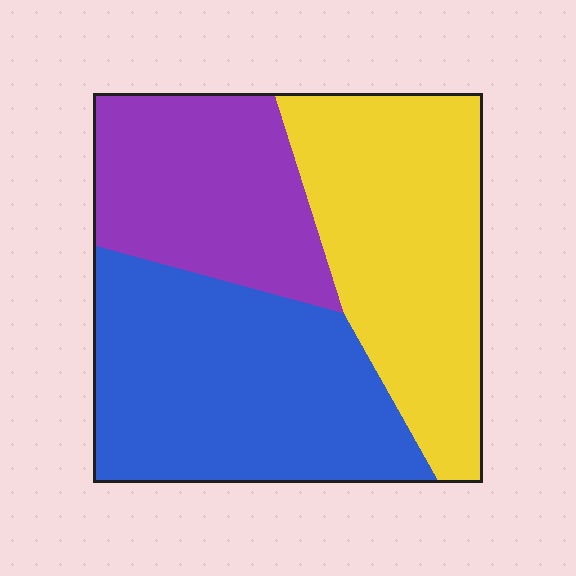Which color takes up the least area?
Purple, at roughly 25%.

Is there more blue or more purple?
Blue.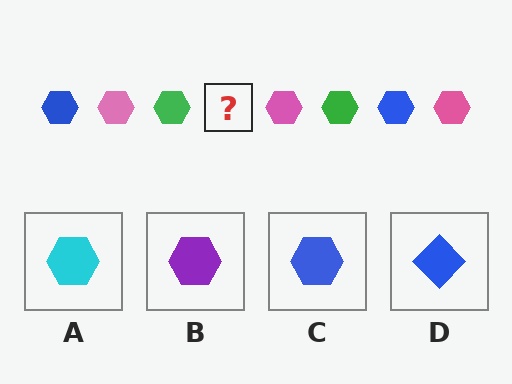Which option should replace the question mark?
Option C.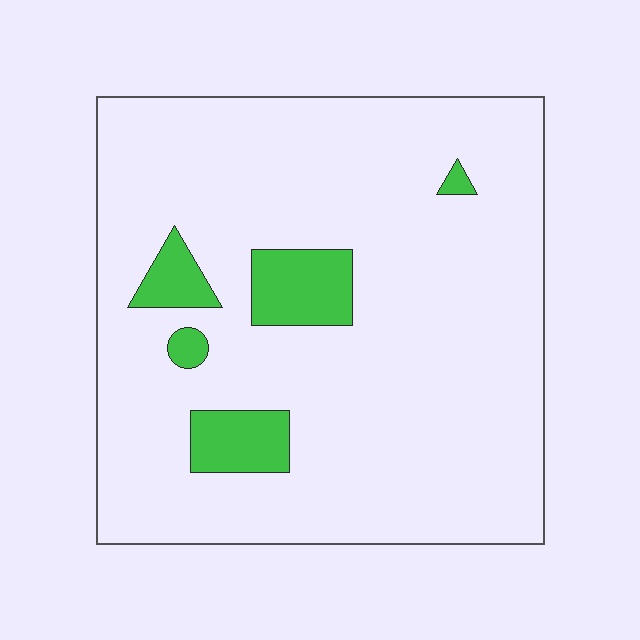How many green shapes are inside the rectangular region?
5.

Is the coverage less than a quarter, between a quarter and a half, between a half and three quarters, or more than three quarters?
Less than a quarter.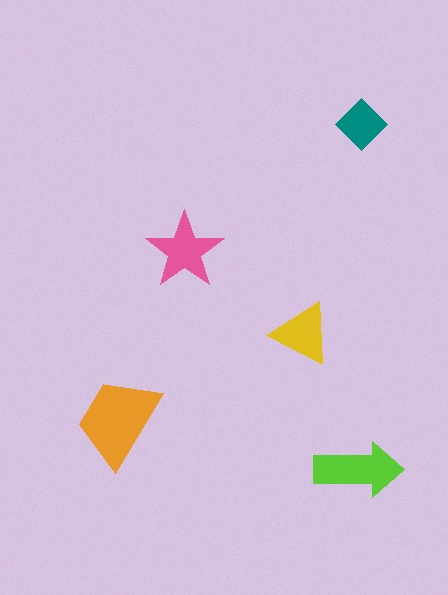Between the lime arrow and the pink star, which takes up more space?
The lime arrow.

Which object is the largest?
The orange trapezoid.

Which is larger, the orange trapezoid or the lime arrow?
The orange trapezoid.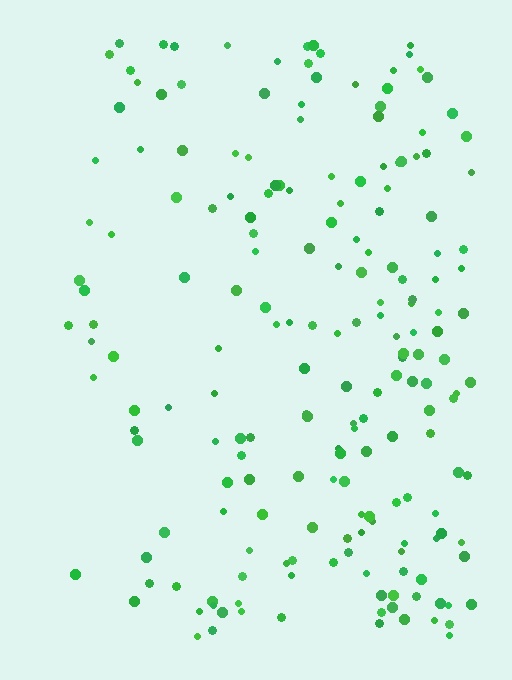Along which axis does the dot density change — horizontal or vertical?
Horizontal.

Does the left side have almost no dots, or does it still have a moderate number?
Still a moderate number, just noticeably fewer than the right.